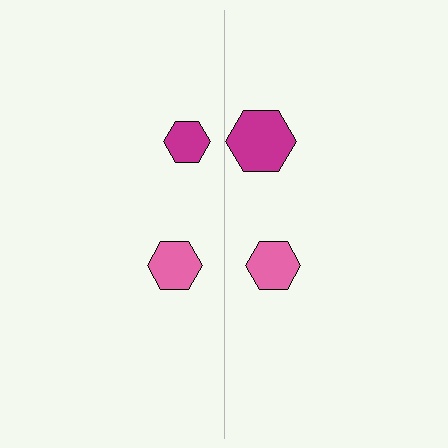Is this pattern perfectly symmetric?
No, the pattern is not perfectly symmetric. The magenta hexagon on the right side has a different size than its mirror counterpart.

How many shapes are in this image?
There are 4 shapes in this image.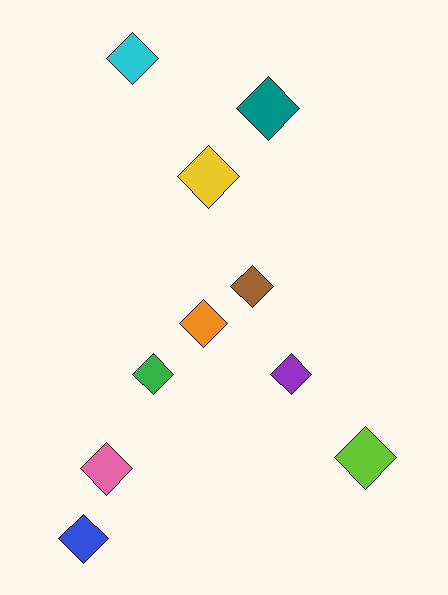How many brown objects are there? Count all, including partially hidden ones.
There is 1 brown object.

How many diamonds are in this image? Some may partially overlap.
There are 10 diamonds.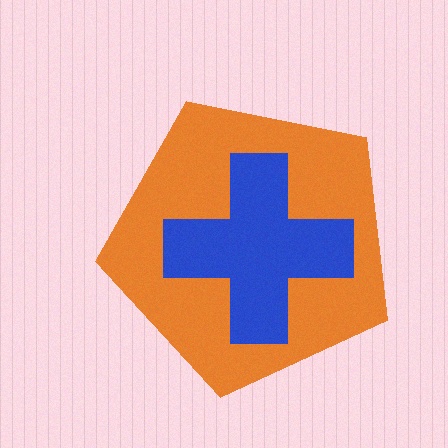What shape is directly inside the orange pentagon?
The blue cross.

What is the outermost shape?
The orange pentagon.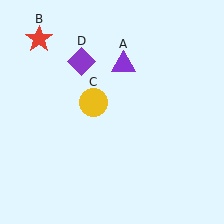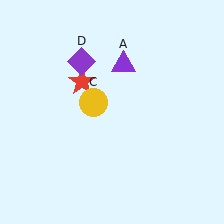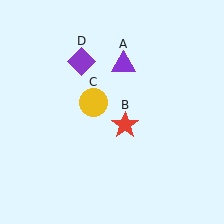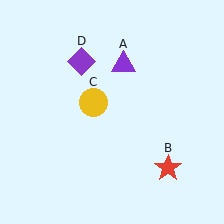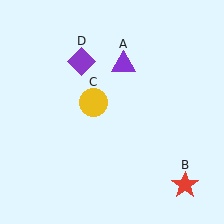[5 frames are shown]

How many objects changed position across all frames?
1 object changed position: red star (object B).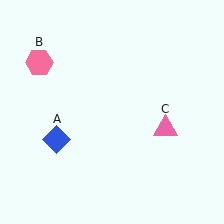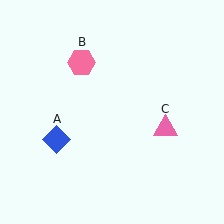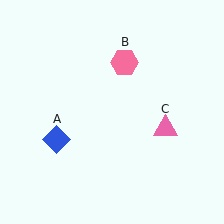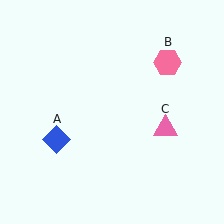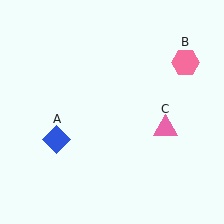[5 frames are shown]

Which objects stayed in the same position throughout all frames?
Blue diamond (object A) and pink triangle (object C) remained stationary.